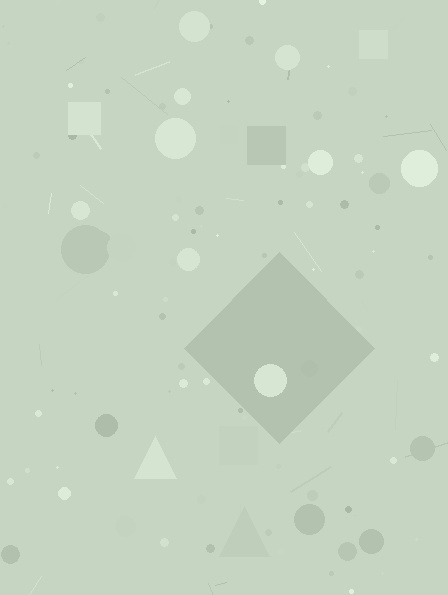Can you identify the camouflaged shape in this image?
The camouflaged shape is a diamond.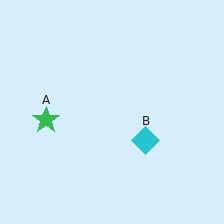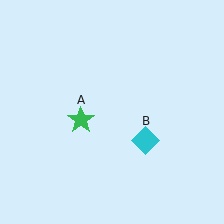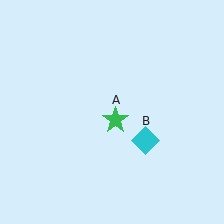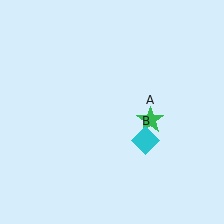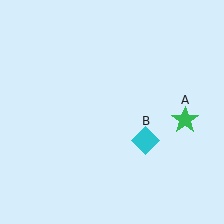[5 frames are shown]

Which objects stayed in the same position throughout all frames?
Cyan diamond (object B) remained stationary.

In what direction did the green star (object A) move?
The green star (object A) moved right.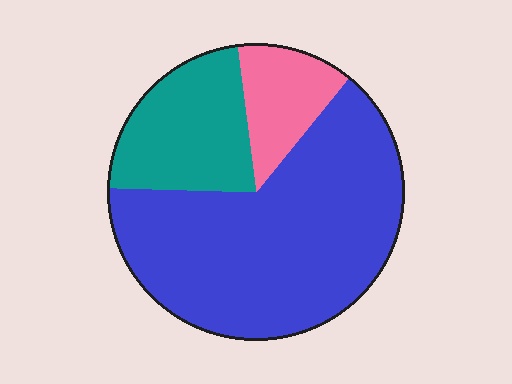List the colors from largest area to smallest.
From largest to smallest: blue, teal, pink.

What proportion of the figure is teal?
Teal covers about 25% of the figure.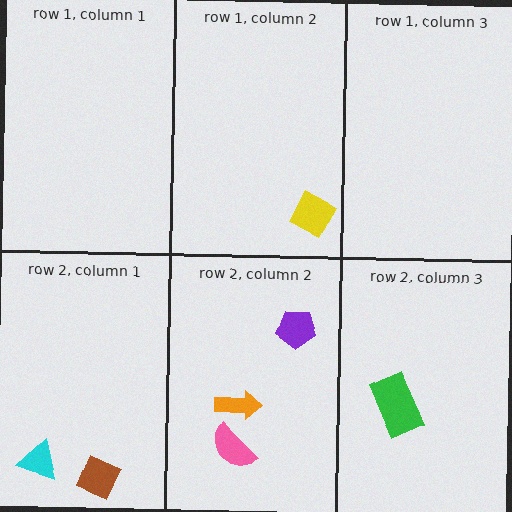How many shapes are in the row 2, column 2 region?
3.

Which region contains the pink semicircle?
The row 2, column 2 region.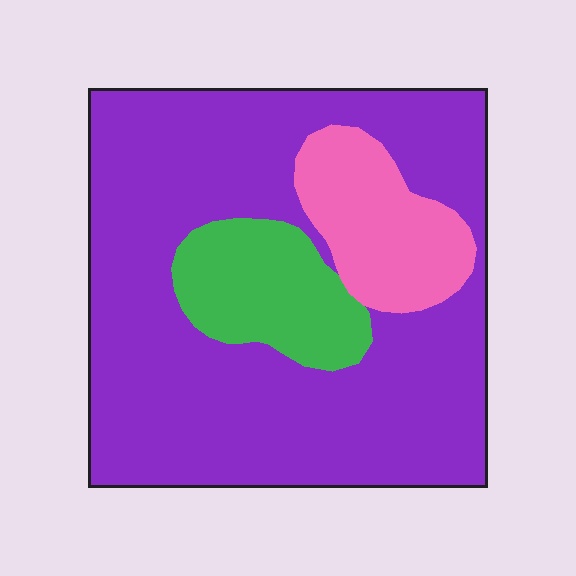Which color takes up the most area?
Purple, at roughly 75%.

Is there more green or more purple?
Purple.